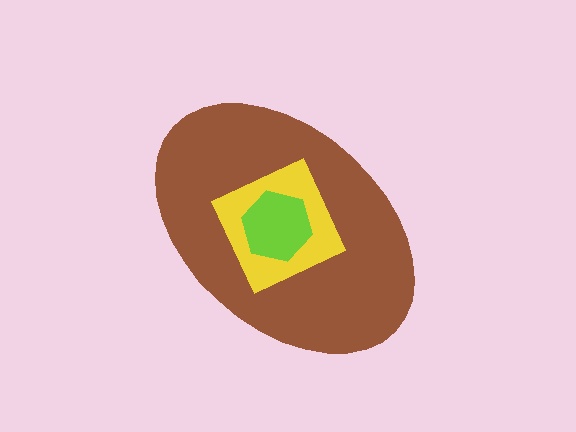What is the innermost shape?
The lime hexagon.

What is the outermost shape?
The brown ellipse.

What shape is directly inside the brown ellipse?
The yellow diamond.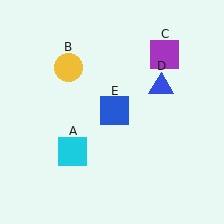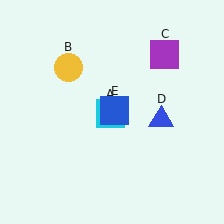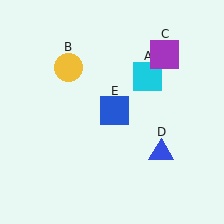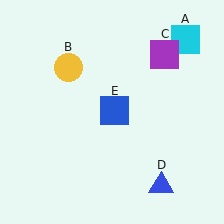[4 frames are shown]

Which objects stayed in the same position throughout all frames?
Yellow circle (object B) and purple square (object C) and blue square (object E) remained stationary.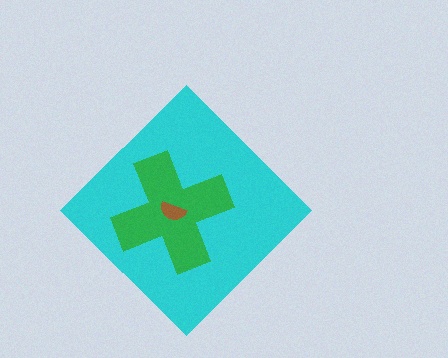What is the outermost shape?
The cyan diamond.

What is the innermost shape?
The brown semicircle.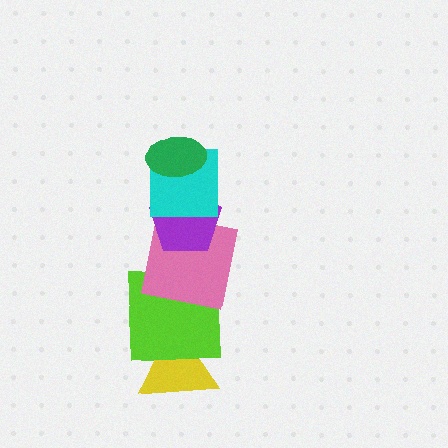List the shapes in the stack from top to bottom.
From top to bottom: the green ellipse, the cyan square, the purple pentagon, the pink square, the lime square, the yellow triangle.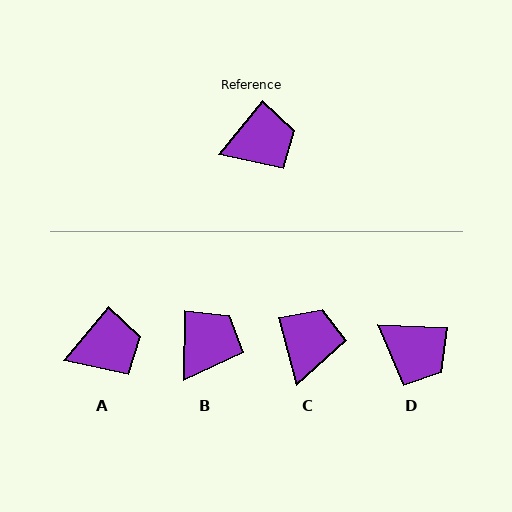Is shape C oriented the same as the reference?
No, it is off by about 54 degrees.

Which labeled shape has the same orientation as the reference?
A.